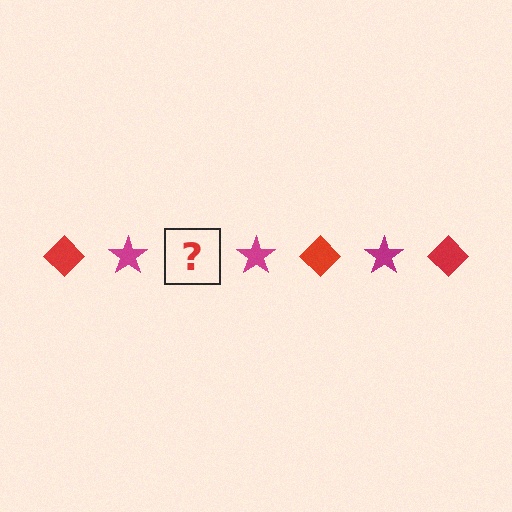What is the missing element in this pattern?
The missing element is a red diamond.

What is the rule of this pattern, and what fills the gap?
The rule is that the pattern alternates between red diamond and magenta star. The gap should be filled with a red diamond.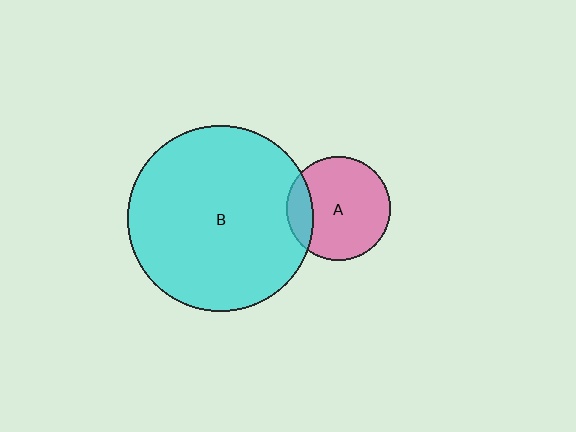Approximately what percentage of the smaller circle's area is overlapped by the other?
Approximately 15%.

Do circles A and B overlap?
Yes.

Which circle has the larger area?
Circle B (cyan).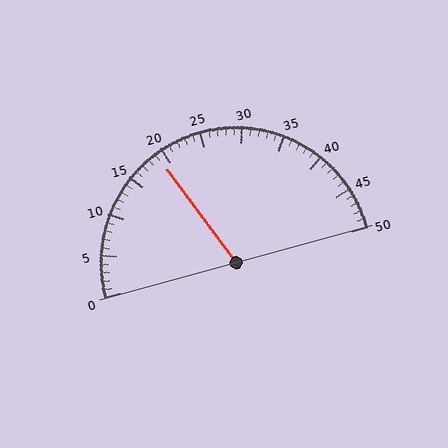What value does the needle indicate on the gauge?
The needle indicates approximately 19.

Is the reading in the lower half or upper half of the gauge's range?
The reading is in the lower half of the range (0 to 50).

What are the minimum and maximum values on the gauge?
The gauge ranges from 0 to 50.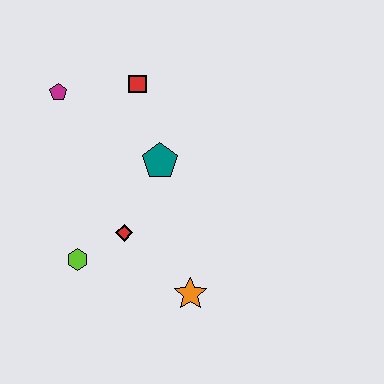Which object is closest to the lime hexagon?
The red diamond is closest to the lime hexagon.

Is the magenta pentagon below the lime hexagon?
No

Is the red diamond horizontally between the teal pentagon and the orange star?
No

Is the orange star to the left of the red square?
No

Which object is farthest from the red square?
The orange star is farthest from the red square.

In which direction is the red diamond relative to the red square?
The red diamond is below the red square.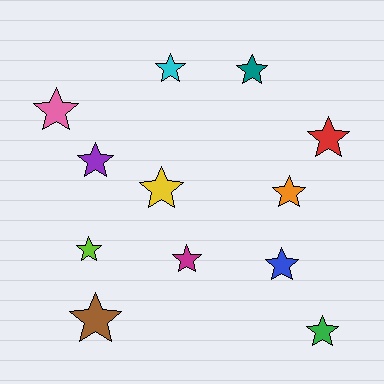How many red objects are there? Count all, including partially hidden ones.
There is 1 red object.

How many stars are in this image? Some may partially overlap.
There are 12 stars.